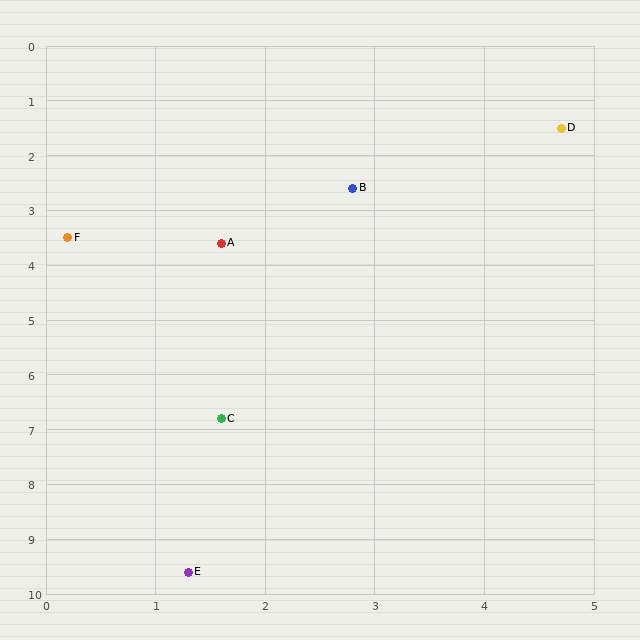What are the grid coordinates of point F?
Point F is at approximately (0.2, 3.5).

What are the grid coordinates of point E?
Point E is at approximately (1.3, 9.6).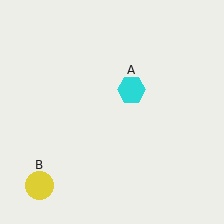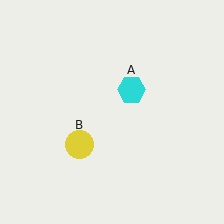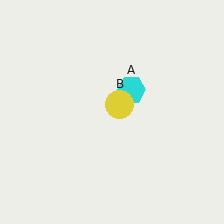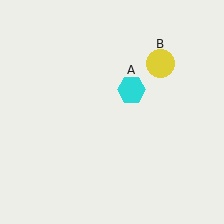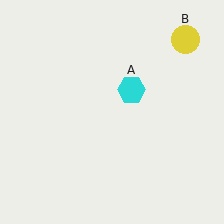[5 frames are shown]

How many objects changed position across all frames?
1 object changed position: yellow circle (object B).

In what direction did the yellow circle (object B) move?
The yellow circle (object B) moved up and to the right.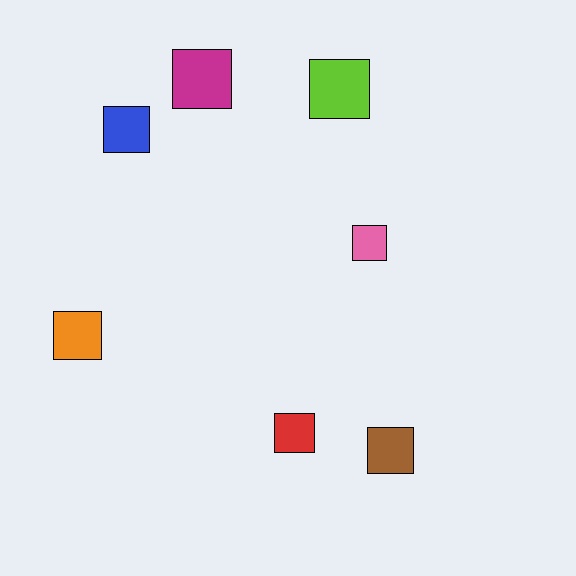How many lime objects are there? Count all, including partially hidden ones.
There is 1 lime object.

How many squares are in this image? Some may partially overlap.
There are 7 squares.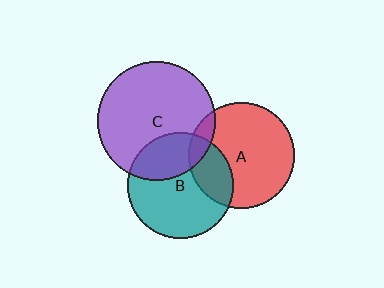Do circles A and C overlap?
Yes.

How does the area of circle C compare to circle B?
Approximately 1.3 times.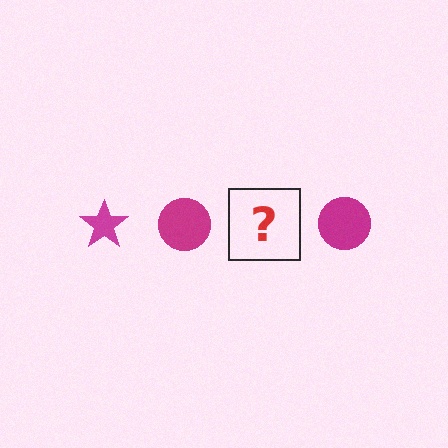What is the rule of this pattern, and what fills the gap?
The rule is that the pattern cycles through star, circle shapes in magenta. The gap should be filled with a magenta star.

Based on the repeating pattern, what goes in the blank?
The blank should be a magenta star.